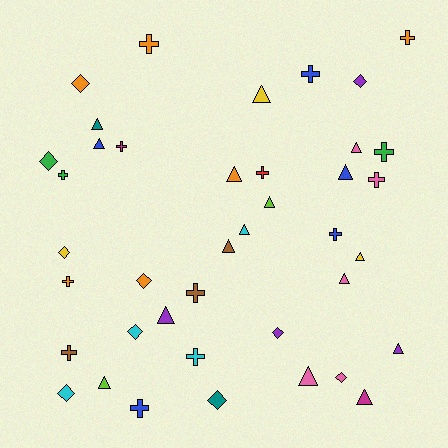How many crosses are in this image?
There are 14 crosses.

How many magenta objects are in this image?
There are 2 magenta objects.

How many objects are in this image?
There are 40 objects.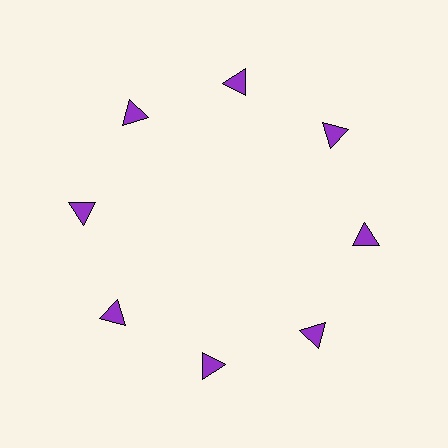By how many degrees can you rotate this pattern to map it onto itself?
The pattern maps onto itself every 45 degrees of rotation.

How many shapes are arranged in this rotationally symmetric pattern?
There are 8 shapes, arranged in 8 groups of 1.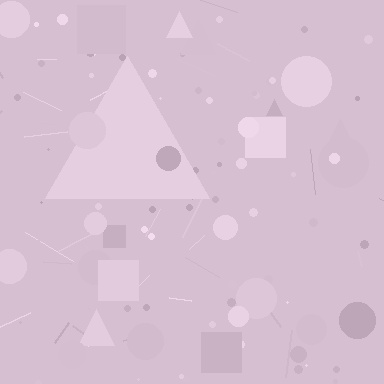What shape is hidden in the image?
A triangle is hidden in the image.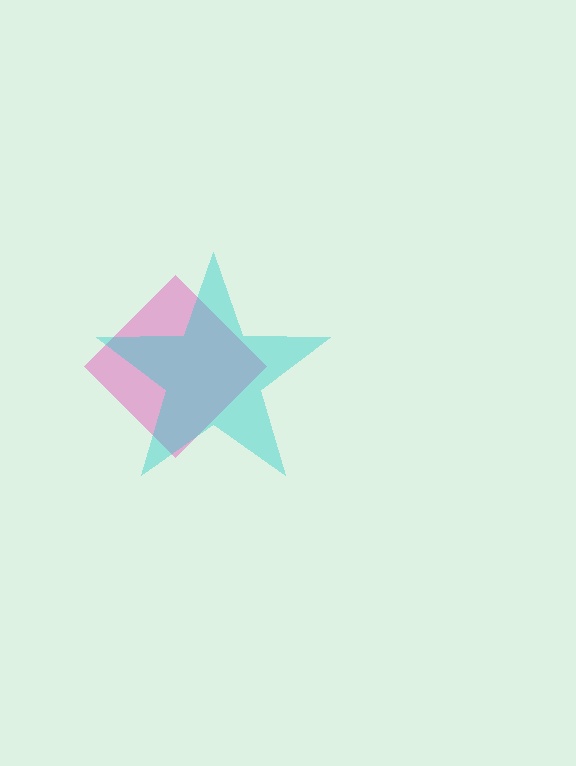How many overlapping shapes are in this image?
There are 2 overlapping shapes in the image.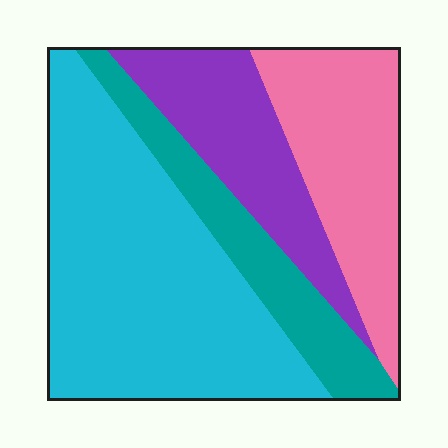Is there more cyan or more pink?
Cyan.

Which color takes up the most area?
Cyan, at roughly 45%.